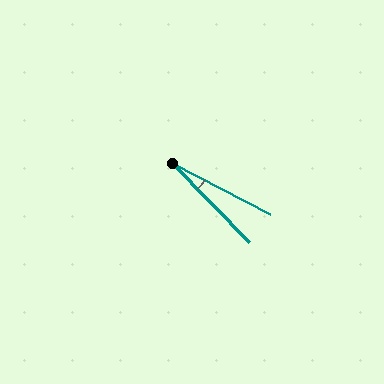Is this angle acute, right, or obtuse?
It is acute.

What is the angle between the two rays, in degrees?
Approximately 18 degrees.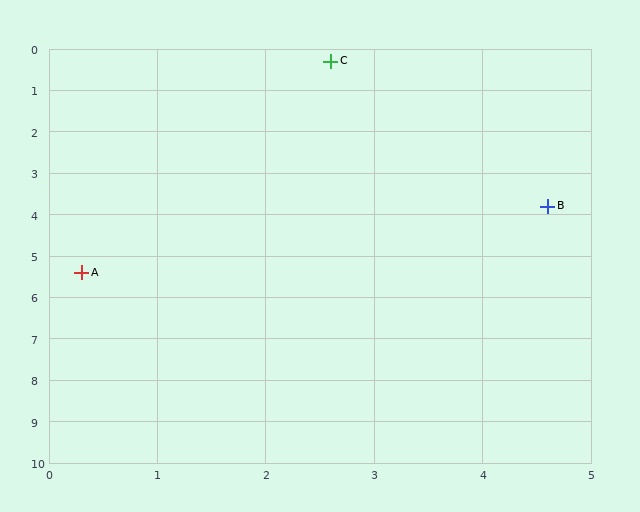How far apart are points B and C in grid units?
Points B and C are about 4.0 grid units apart.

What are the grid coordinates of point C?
Point C is at approximately (2.6, 0.3).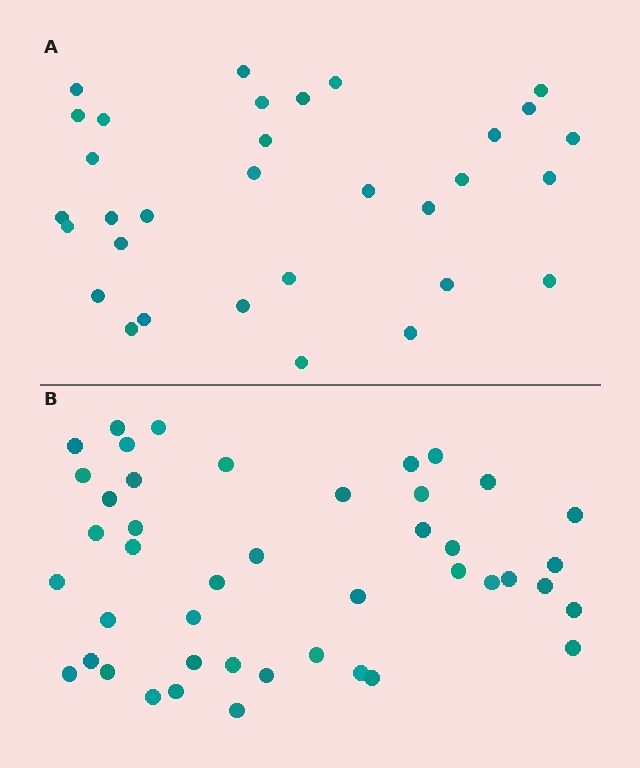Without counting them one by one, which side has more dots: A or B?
Region B (the bottom region) has more dots.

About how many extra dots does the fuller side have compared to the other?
Region B has roughly 12 or so more dots than region A.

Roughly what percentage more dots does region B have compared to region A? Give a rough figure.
About 40% more.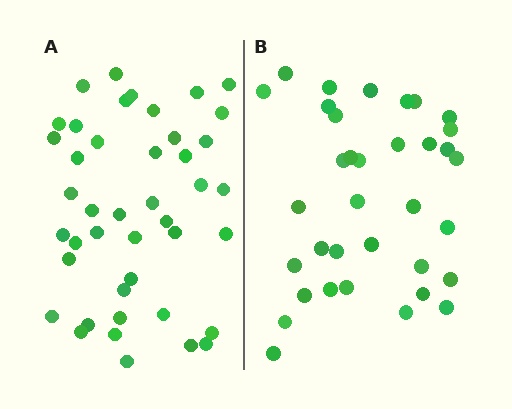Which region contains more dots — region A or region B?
Region A (the left region) has more dots.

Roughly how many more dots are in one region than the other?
Region A has roughly 8 or so more dots than region B.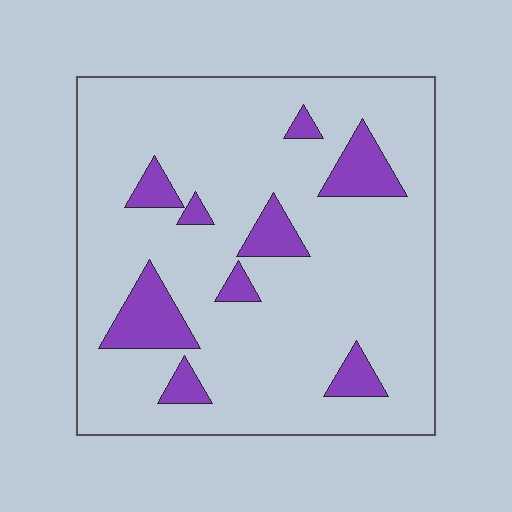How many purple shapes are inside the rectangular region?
9.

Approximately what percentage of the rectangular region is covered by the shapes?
Approximately 15%.